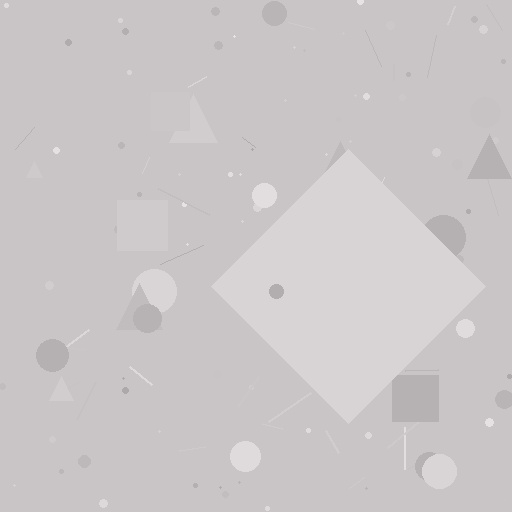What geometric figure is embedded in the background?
A diamond is embedded in the background.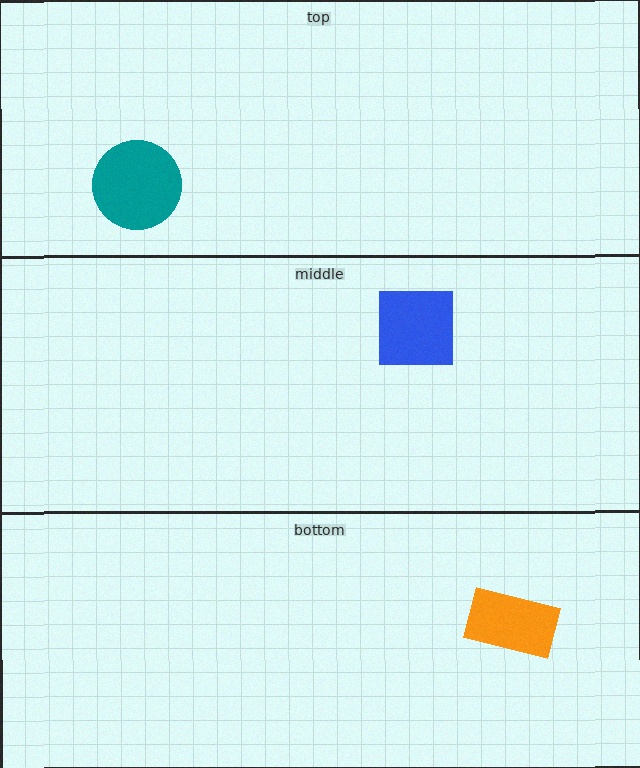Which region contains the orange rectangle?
The bottom region.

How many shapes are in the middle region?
1.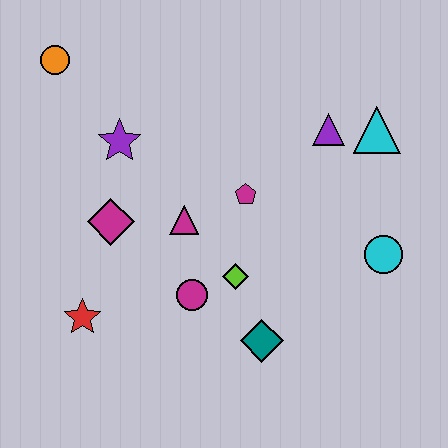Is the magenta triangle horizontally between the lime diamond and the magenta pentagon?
No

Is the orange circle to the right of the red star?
No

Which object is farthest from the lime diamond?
The orange circle is farthest from the lime diamond.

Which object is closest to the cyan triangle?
The purple triangle is closest to the cyan triangle.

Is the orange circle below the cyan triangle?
No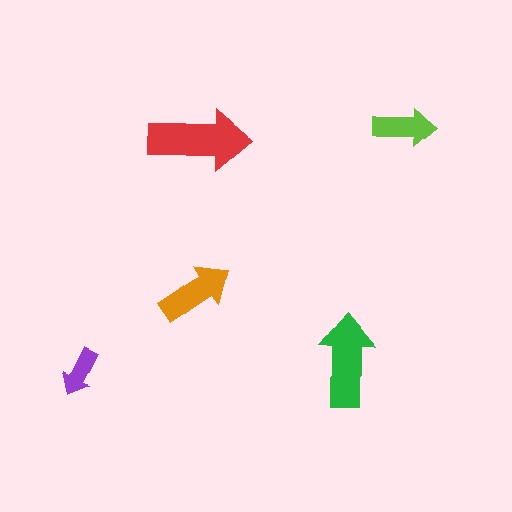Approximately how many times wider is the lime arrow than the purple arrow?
About 1.5 times wider.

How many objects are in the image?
There are 5 objects in the image.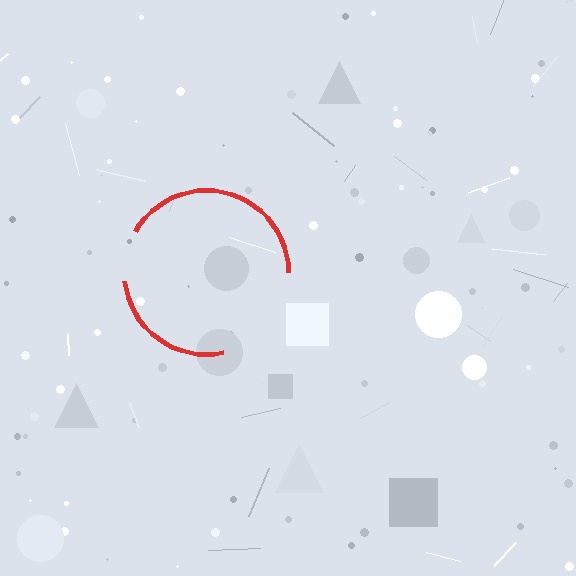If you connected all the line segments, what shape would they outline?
They would outline a circle.